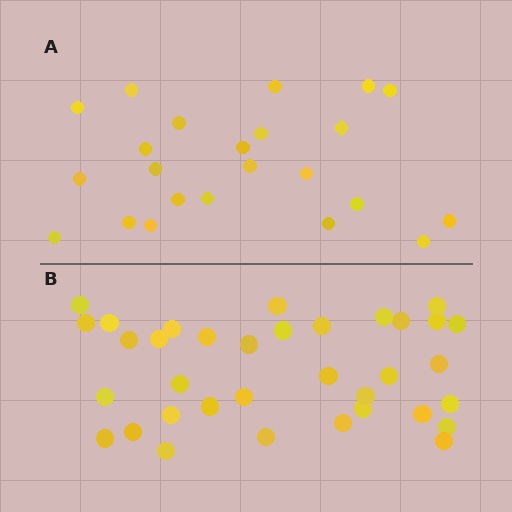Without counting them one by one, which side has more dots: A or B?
Region B (the bottom region) has more dots.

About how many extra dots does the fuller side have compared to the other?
Region B has roughly 12 or so more dots than region A.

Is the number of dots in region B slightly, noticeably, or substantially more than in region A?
Region B has substantially more. The ratio is roughly 1.5 to 1.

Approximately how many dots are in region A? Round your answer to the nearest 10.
About 20 dots. (The exact count is 23, which rounds to 20.)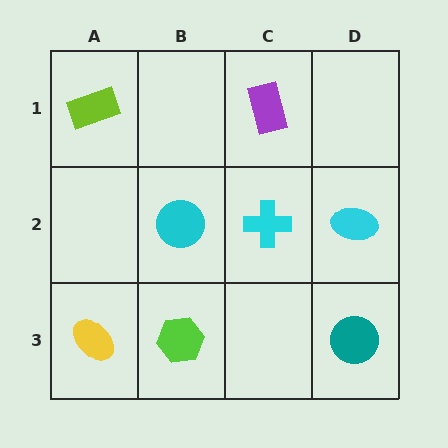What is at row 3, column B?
A lime hexagon.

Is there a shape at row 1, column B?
No, that cell is empty.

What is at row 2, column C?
A cyan cross.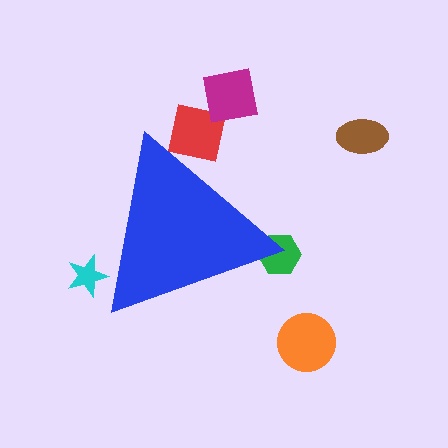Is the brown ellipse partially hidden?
No, the brown ellipse is fully visible.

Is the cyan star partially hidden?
Yes, the cyan star is partially hidden behind the blue triangle.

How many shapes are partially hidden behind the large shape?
3 shapes are partially hidden.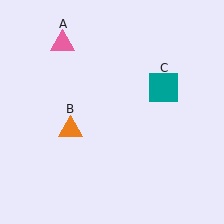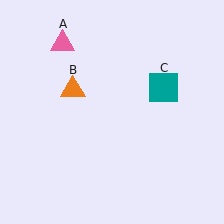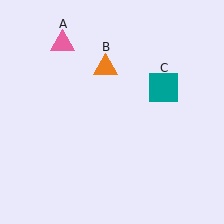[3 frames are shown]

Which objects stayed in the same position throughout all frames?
Pink triangle (object A) and teal square (object C) remained stationary.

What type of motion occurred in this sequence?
The orange triangle (object B) rotated clockwise around the center of the scene.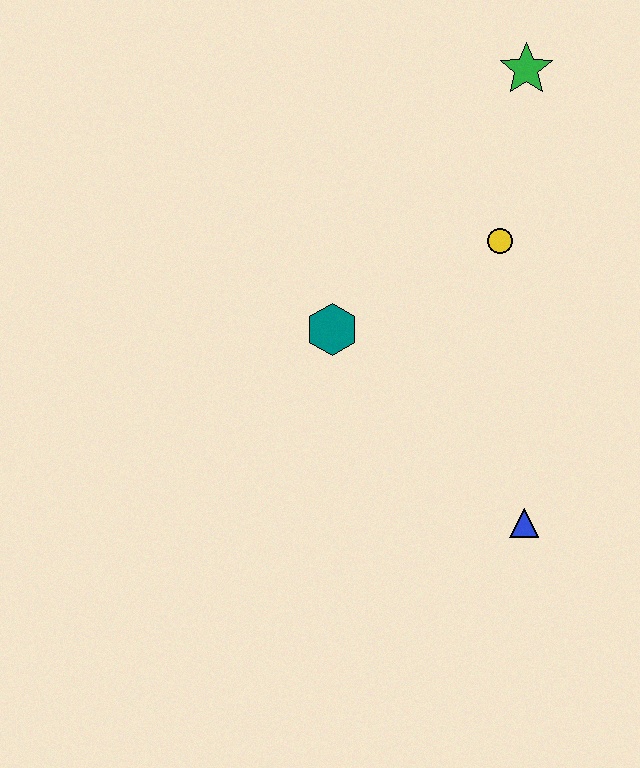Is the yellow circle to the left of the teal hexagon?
No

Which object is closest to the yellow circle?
The green star is closest to the yellow circle.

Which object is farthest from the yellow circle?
The blue triangle is farthest from the yellow circle.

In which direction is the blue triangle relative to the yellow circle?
The blue triangle is below the yellow circle.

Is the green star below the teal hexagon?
No